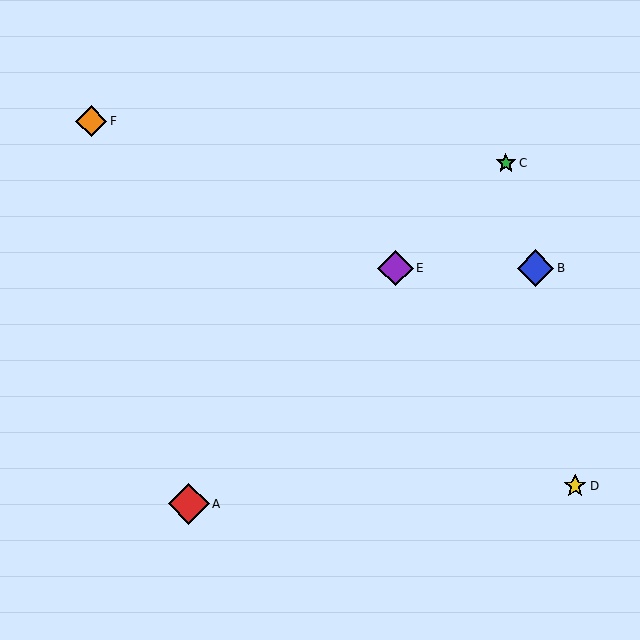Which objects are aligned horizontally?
Objects B, E are aligned horizontally.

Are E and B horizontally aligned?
Yes, both are at y≈268.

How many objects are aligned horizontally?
2 objects (B, E) are aligned horizontally.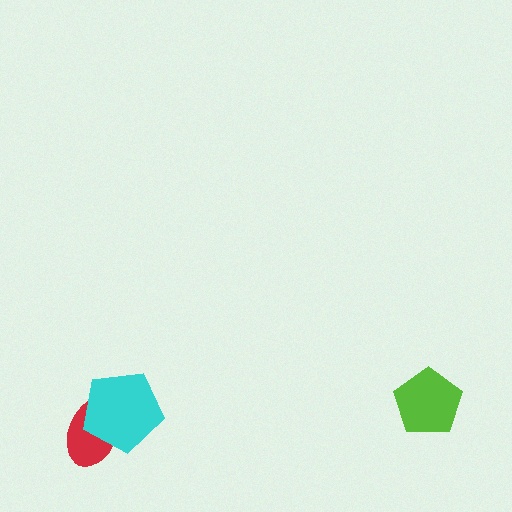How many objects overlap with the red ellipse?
1 object overlaps with the red ellipse.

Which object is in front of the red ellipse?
The cyan pentagon is in front of the red ellipse.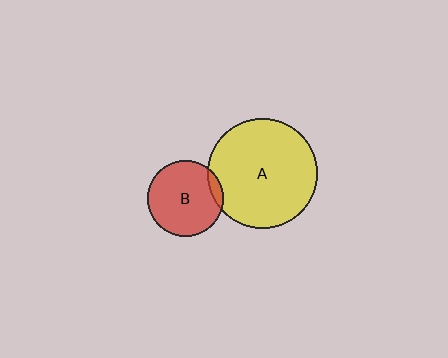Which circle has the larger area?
Circle A (yellow).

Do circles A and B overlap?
Yes.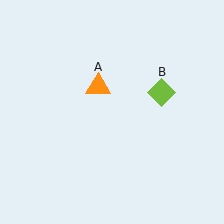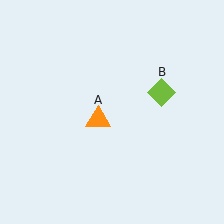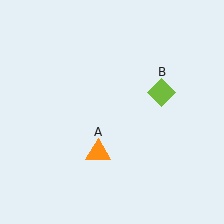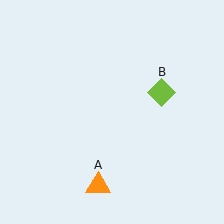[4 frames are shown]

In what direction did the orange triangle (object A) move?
The orange triangle (object A) moved down.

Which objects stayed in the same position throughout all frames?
Lime diamond (object B) remained stationary.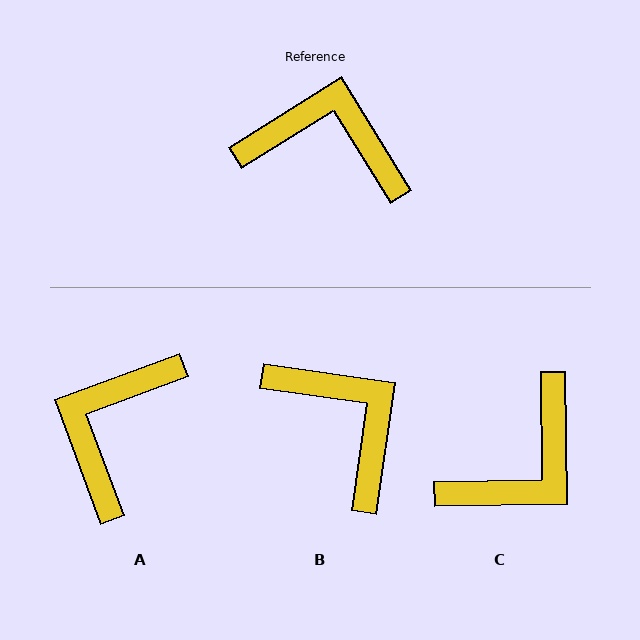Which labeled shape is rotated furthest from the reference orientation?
C, about 121 degrees away.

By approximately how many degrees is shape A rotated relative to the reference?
Approximately 78 degrees counter-clockwise.